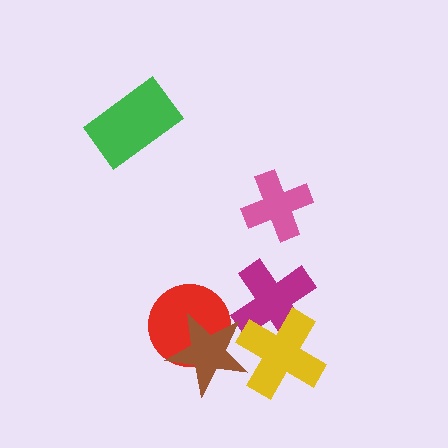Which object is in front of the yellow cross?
The brown star is in front of the yellow cross.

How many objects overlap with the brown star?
2 objects overlap with the brown star.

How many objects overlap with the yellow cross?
2 objects overlap with the yellow cross.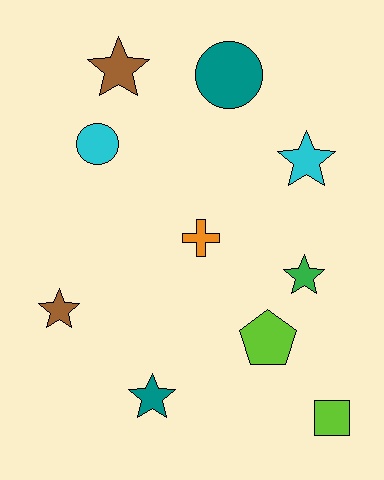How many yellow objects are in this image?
There are no yellow objects.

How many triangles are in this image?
There are no triangles.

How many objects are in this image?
There are 10 objects.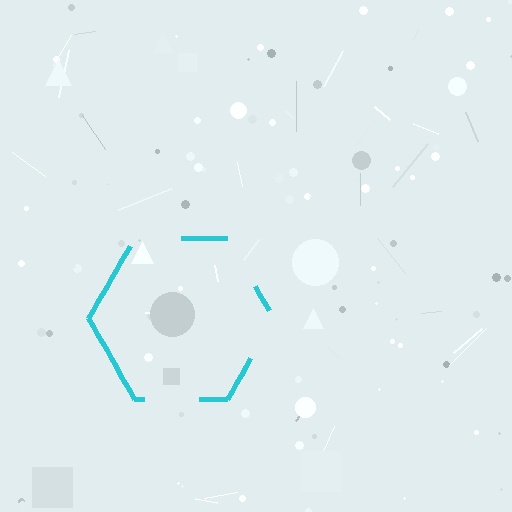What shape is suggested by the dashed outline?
The dashed outline suggests a hexagon.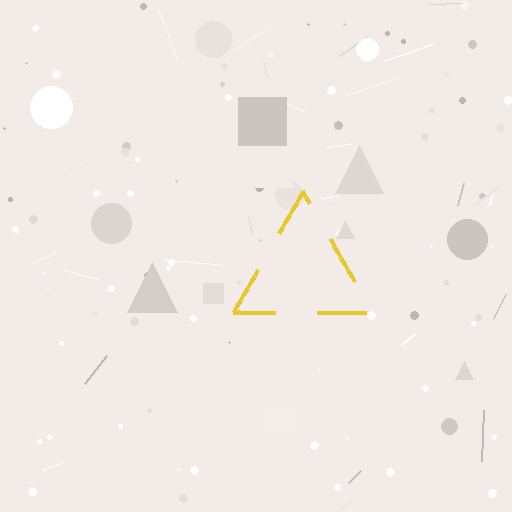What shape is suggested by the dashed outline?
The dashed outline suggests a triangle.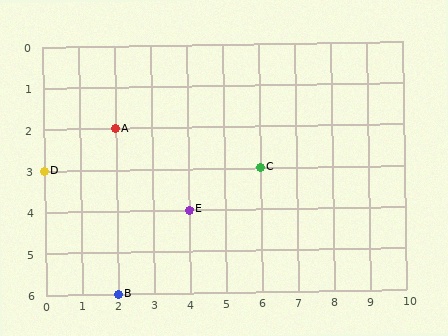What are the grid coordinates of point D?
Point D is at grid coordinates (0, 3).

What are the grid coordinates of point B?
Point B is at grid coordinates (2, 6).